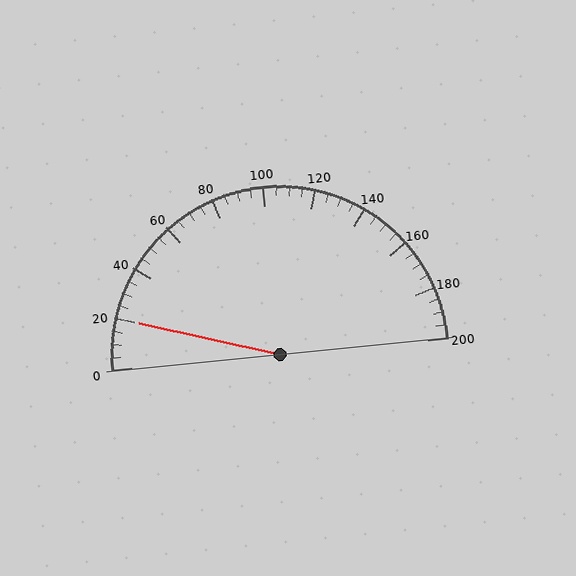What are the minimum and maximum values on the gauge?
The gauge ranges from 0 to 200.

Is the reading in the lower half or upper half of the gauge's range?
The reading is in the lower half of the range (0 to 200).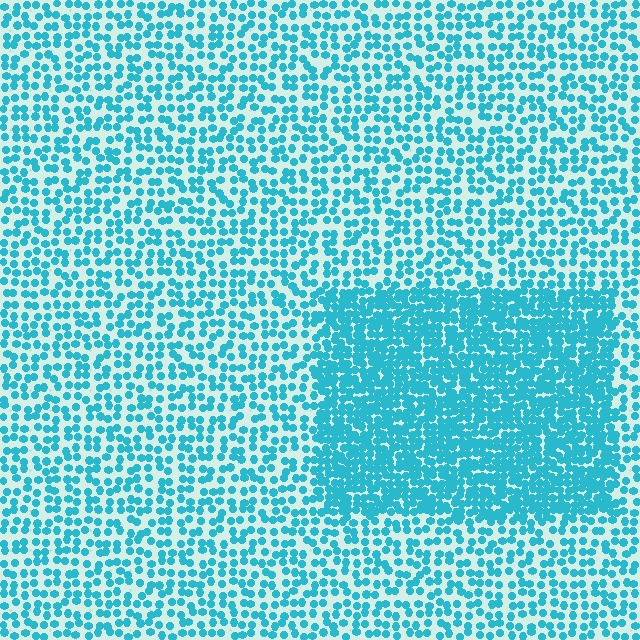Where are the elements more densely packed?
The elements are more densely packed inside the rectangle boundary.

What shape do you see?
I see a rectangle.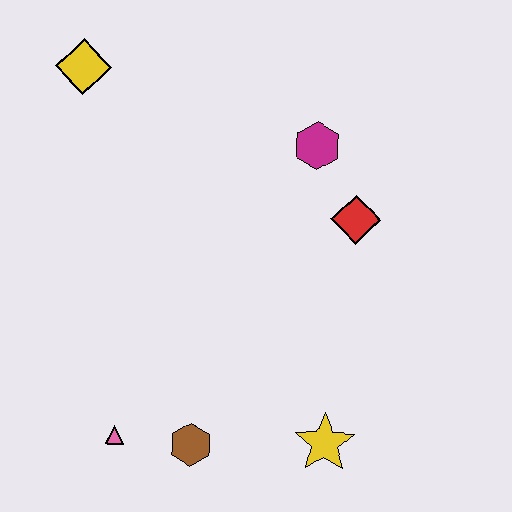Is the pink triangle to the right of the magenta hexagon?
No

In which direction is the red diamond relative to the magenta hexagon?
The red diamond is below the magenta hexagon.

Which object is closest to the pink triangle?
The brown hexagon is closest to the pink triangle.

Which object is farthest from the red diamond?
The pink triangle is farthest from the red diamond.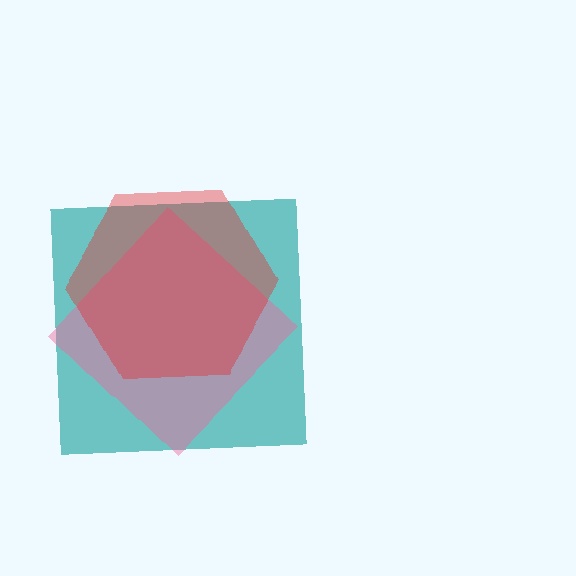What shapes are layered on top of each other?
The layered shapes are: a teal square, a pink diamond, a red hexagon.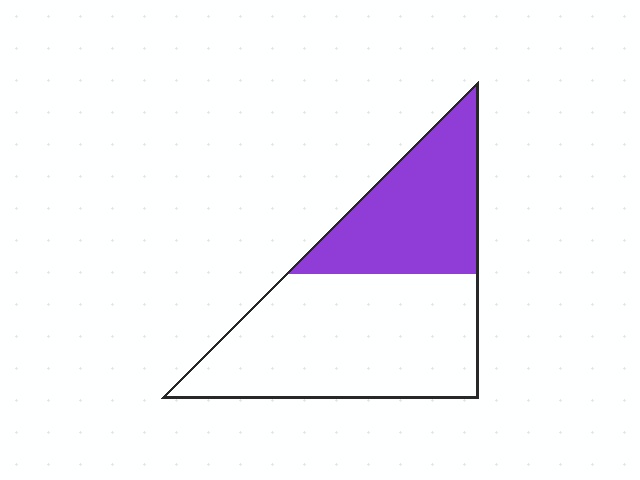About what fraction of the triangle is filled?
About three eighths (3/8).